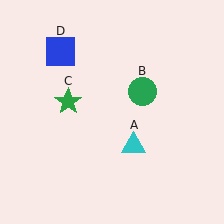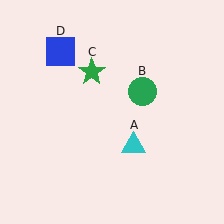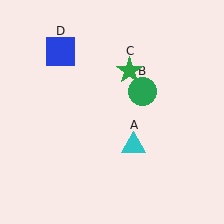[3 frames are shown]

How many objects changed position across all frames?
1 object changed position: green star (object C).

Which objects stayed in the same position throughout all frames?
Cyan triangle (object A) and green circle (object B) and blue square (object D) remained stationary.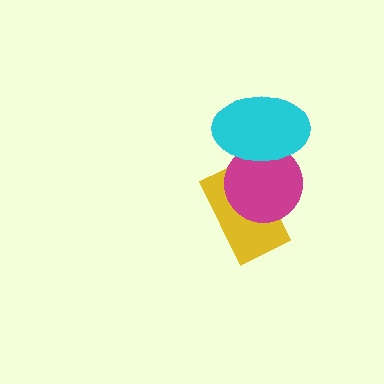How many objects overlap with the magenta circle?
2 objects overlap with the magenta circle.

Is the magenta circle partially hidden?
Yes, it is partially covered by another shape.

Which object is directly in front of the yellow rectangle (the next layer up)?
The magenta circle is directly in front of the yellow rectangle.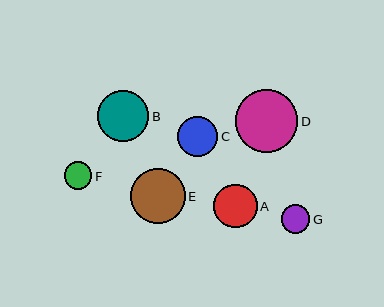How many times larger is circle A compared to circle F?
Circle A is approximately 1.6 times the size of circle F.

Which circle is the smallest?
Circle F is the smallest with a size of approximately 28 pixels.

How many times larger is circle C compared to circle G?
Circle C is approximately 1.4 times the size of circle G.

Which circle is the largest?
Circle D is the largest with a size of approximately 62 pixels.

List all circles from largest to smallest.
From largest to smallest: D, E, B, A, C, G, F.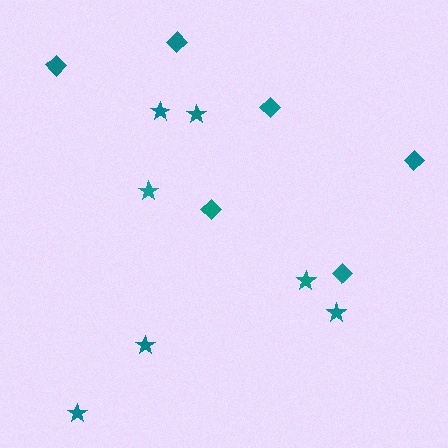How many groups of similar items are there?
There are 2 groups: one group of stars (7) and one group of diamonds (6).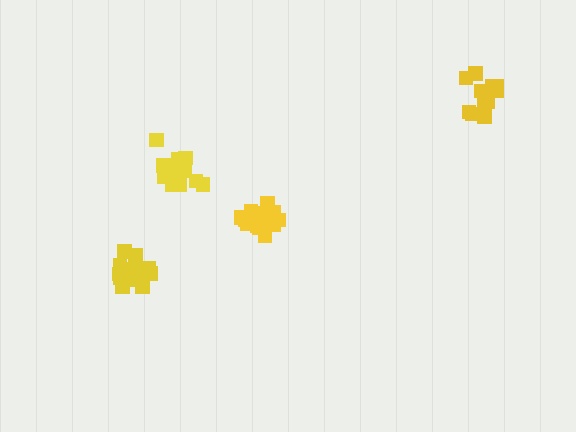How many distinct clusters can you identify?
There are 4 distinct clusters.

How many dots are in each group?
Group 1: 17 dots, Group 2: 13 dots, Group 3: 17 dots, Group 4: 13 dots (60 total).